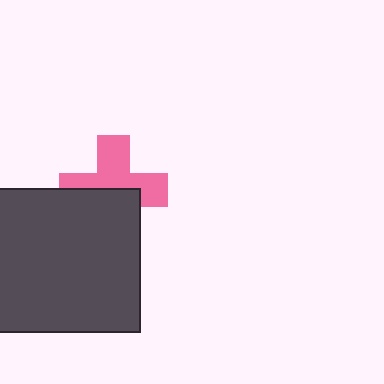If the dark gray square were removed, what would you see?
You would see the complete pink cross.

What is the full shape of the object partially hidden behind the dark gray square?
The partially hidden object is a pink cross.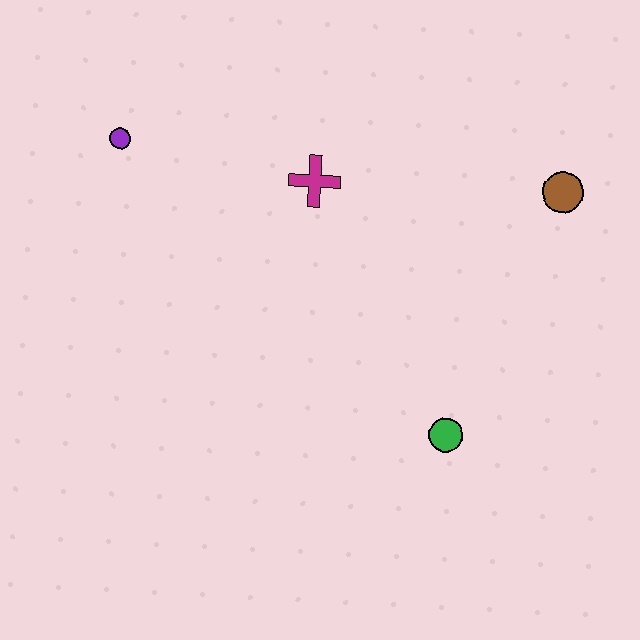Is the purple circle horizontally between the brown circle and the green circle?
No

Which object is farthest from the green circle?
The purple circle is farthest from the green circle.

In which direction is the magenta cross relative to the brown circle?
The magenta cross is to the left of the brown circle.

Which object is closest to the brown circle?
The magenta cross is closest to the brown circle.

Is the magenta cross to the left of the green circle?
Yes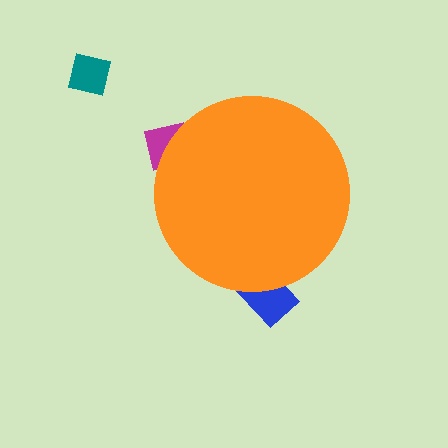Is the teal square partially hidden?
No, the teal square is fully visible.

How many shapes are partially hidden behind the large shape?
2 shapes are partially hidden.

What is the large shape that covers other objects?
An orange circle.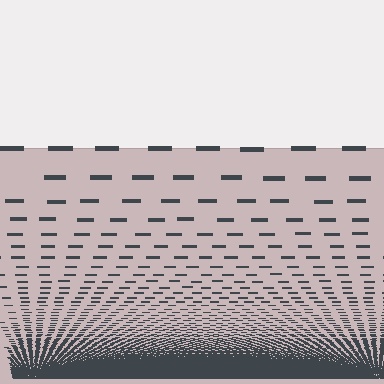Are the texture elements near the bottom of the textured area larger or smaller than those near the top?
Smaller. The gradient is inverted — elements near the bottom are smaller and denser.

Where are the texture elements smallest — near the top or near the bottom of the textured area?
Near the bottom.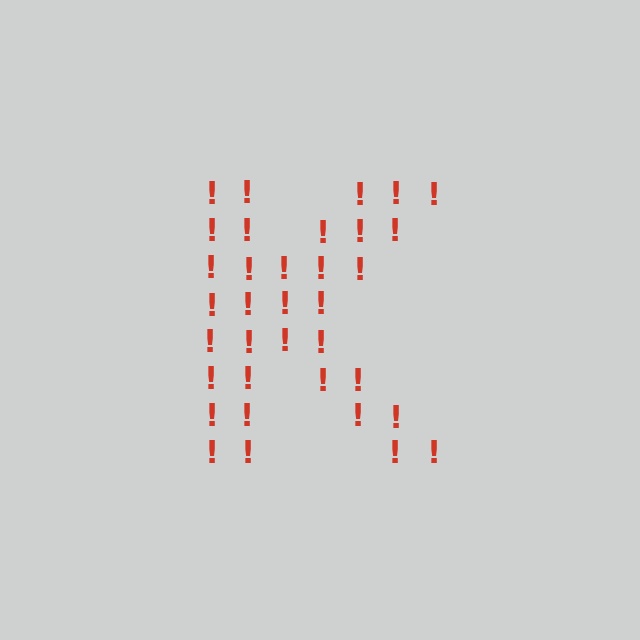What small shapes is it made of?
It is made of small exclamation marks.